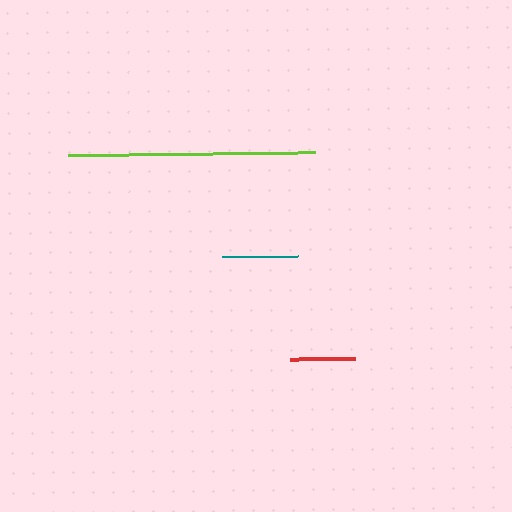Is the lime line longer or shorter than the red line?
The lime line is longer than the red line.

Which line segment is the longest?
The lime line is the longest at approximately 246 pixels.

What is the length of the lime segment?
The lime segment is approximately 246 pixels long.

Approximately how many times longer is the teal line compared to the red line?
The teal line is approximately 1.2 times the length of the red line.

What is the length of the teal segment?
The teal segment is approximately 76 pixels long.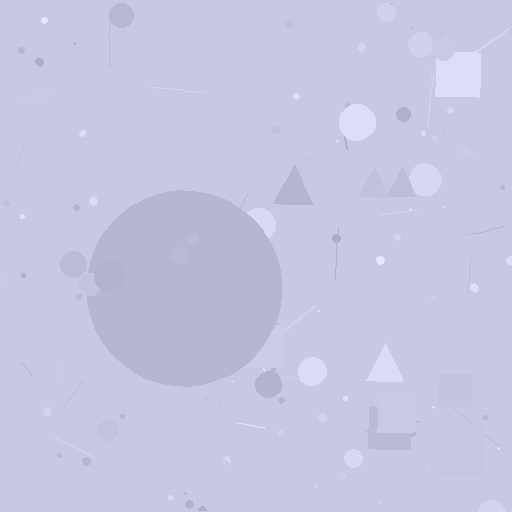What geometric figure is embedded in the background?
A circle is embedded in the background.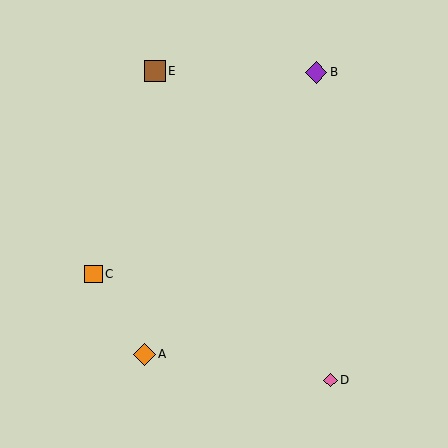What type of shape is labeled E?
Shape E is a brown square.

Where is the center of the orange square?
The center of the orange square is at (93, 274).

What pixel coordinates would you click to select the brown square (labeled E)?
Click at (155, 71) to select the brown square E.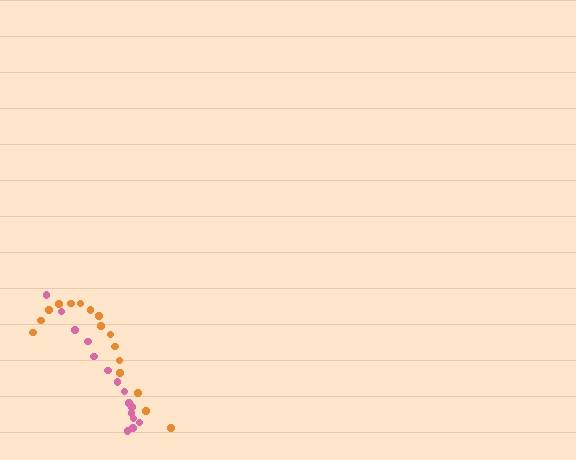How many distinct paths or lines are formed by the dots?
There are 2 distinct paths.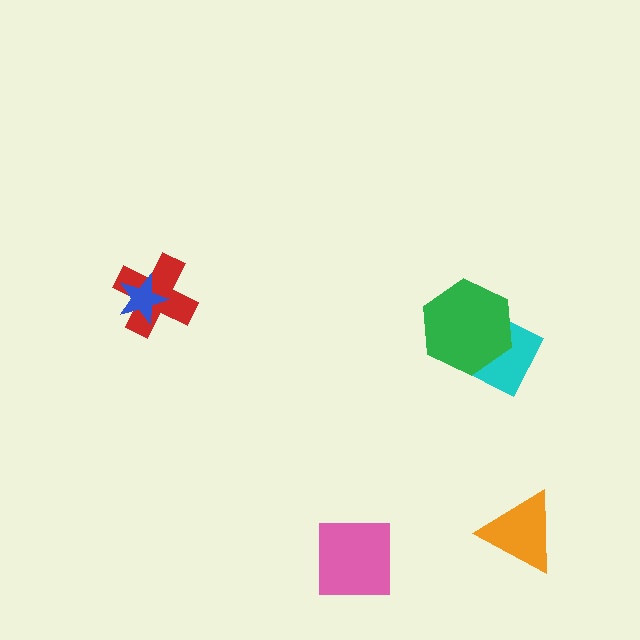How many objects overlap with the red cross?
1 object overlaps with the red cross.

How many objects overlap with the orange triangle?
0 objects overlap with the orange triangle.